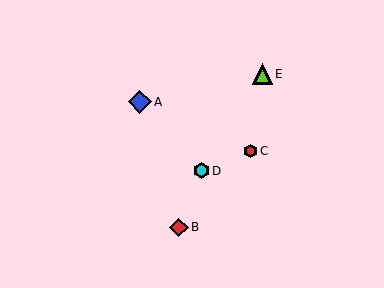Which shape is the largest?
The blue diamond (labeled A) is the largest.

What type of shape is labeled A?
Shape A is a blue diamond.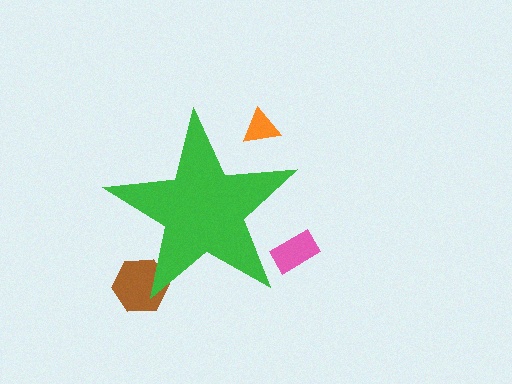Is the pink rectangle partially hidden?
Yes, the pink rectangle is partially hidden behind the green star.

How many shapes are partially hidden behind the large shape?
3 shapes are partially hidden.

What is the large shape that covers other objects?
A green star.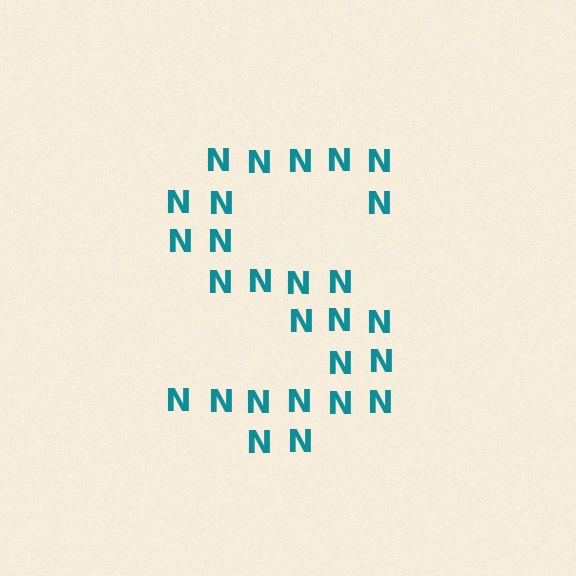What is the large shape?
The large shape is the letter S.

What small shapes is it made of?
It is made of small letter N's.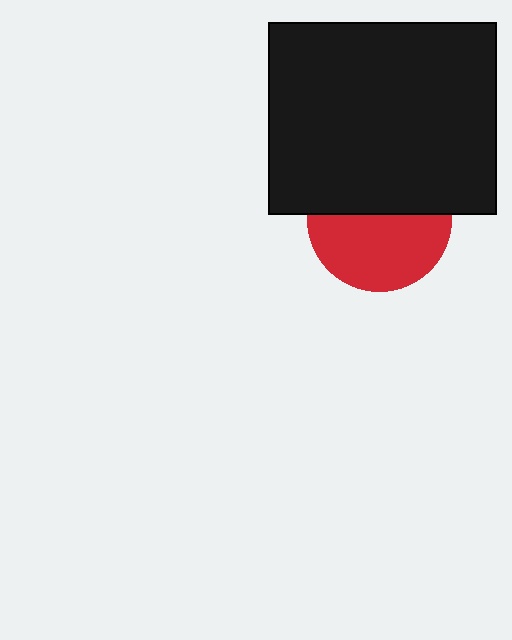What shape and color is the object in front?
The object in front is a black rectangle.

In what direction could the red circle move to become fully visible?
The red circle could move down. That would shift it out from behind the black rectangle entirely.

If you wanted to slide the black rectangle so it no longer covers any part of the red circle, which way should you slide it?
Slide it up — that is the most direct way to separate the two shapes.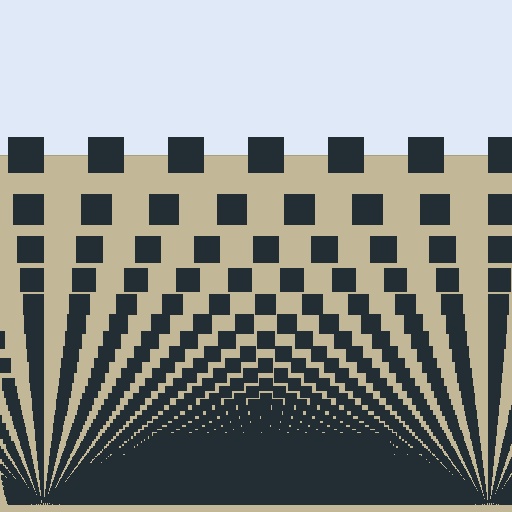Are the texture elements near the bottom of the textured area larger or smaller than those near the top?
Smaller. The gradient is inverted — elements near the bottom are smaller and denser.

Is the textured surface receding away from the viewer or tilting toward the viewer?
The surface appears to tilt toward the viewer. Texture elements get larger and sparser toward the top.